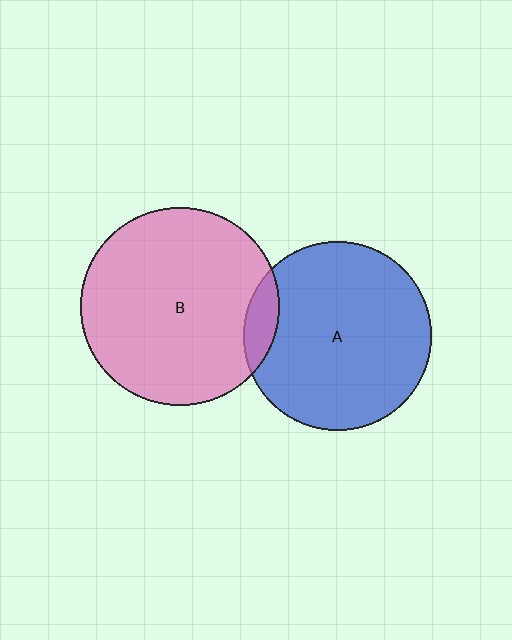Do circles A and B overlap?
Yes.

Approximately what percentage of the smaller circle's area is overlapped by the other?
Approximately 10%.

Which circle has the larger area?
Circle B (pink).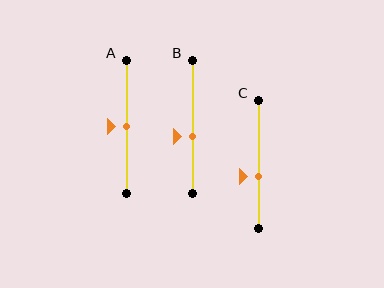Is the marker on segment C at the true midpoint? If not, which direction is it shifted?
No, the marker on segment C is shifted downward by about 9% of the segment length.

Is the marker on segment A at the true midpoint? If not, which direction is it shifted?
Yes, the marker on segment A is at the true midpoint.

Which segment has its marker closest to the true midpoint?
Segment A has its marker closest to the true midpoint.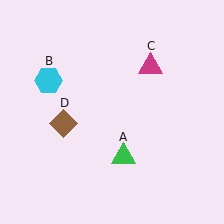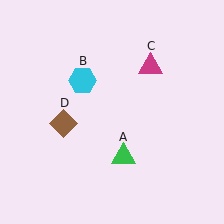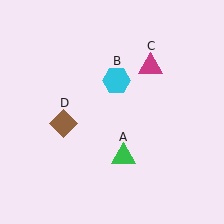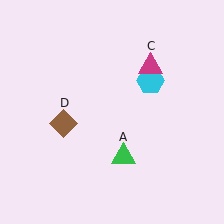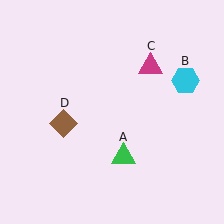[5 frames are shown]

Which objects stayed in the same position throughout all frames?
Green triangle (object A) and magenta triangle (object C) and brown diamond (object D) remained stationary.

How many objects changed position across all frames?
1 object changed position: cyan hexagon (object B).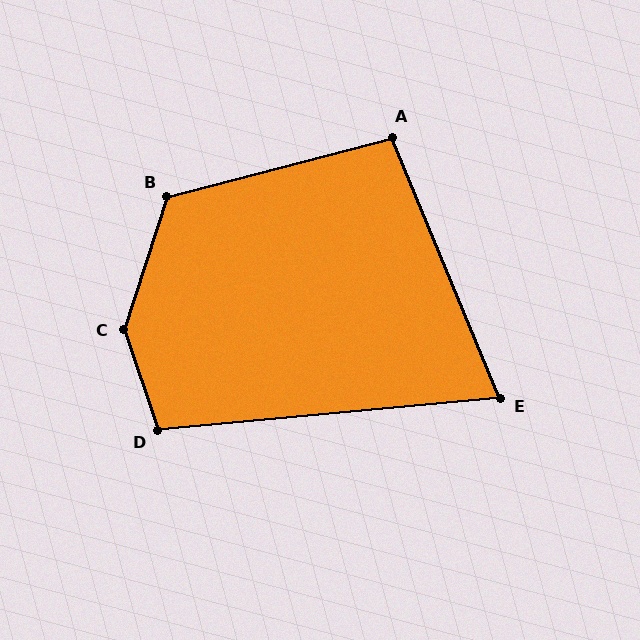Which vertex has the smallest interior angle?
E, at approximately 73 degrees.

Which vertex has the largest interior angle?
C, at approximately 144 degrees.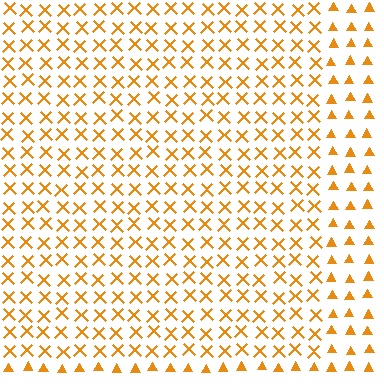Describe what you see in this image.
The image is filled with small orange elements arranged in a uniform grid. A rectangle-shaped region contains X marks, while the surrounding area contains triangles. The boundary is defined purely by the change in element shape.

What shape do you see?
I see a rectangle.